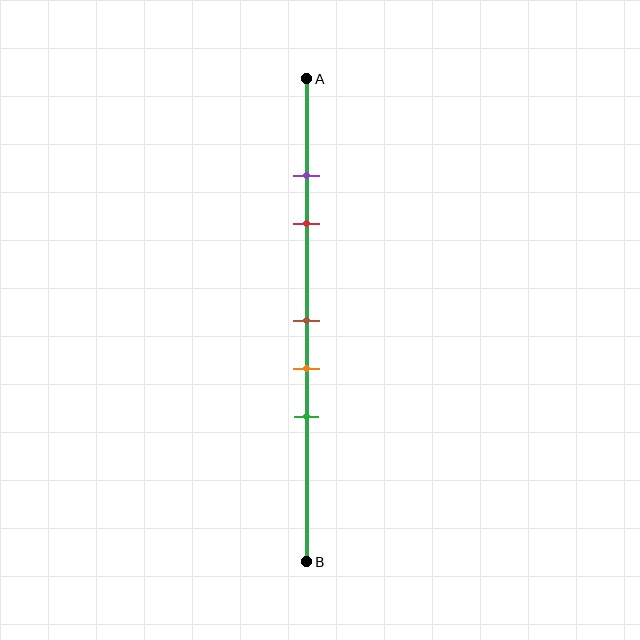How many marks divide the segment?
There are 5 marks dividing the segment.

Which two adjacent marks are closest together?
The purple and red marks are the closest adjacent pair.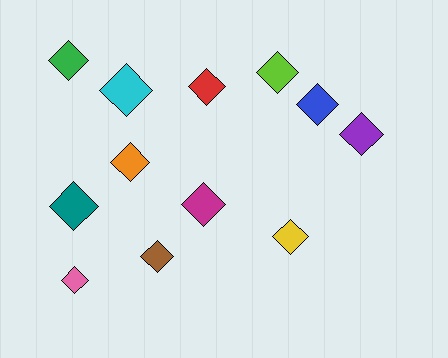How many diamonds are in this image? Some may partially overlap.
There are 12 diamonds.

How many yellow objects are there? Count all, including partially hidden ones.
There is 1 yellow object.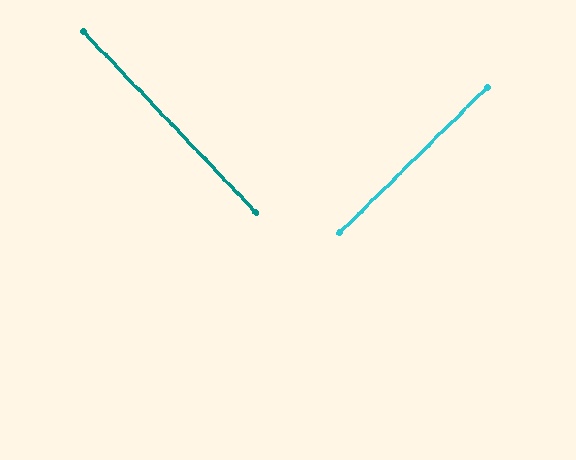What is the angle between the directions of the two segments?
Approximately 89 degrees.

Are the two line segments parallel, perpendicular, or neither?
Perpendicular — they meet at approximately 89°.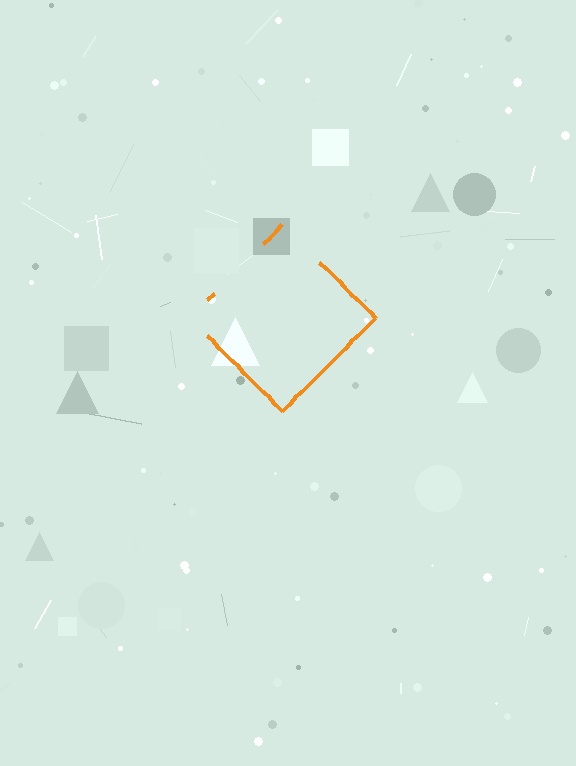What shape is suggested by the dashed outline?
The dashed outline suggests a diamond.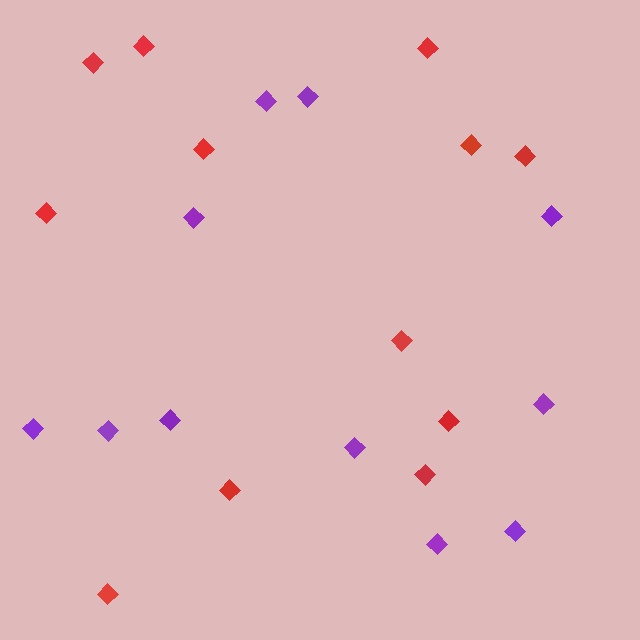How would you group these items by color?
There are 2 groups: one group of purple diamonds (11) and one group of red diamonds (12).